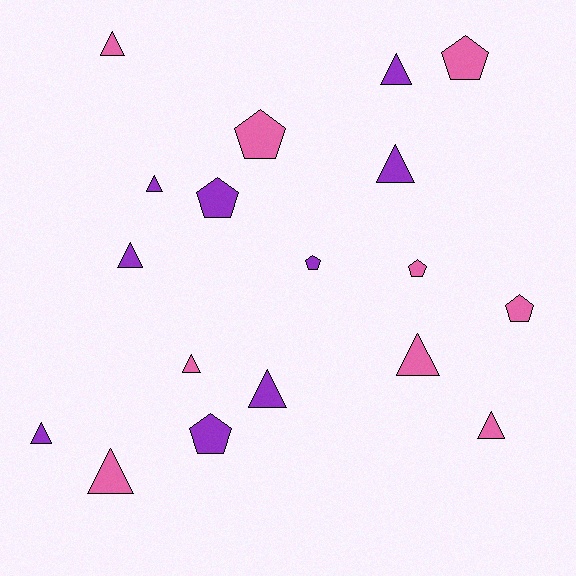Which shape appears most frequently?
Triangle, with 11 objects.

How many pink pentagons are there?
There are 4 pink pentagons.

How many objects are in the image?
There are 18 objects.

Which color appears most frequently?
Purple, with 9 objects.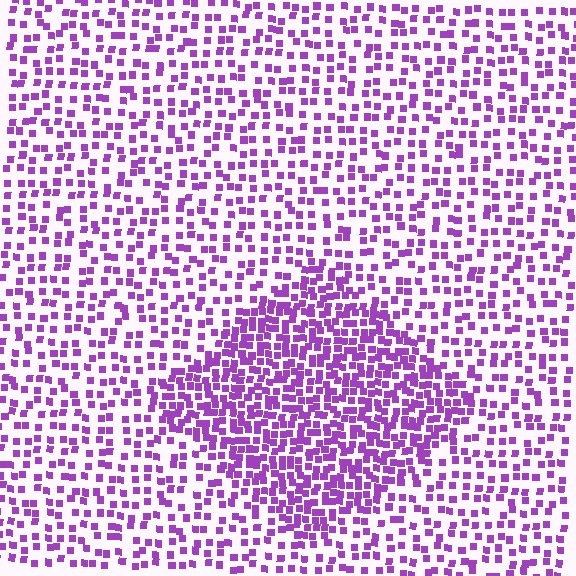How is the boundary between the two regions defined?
The boundary is defined by a change in element density (approximately 2.0x ratio). All elements are the same color, size, and shape.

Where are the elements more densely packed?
The elements are more densely packed inside the diamond boundary.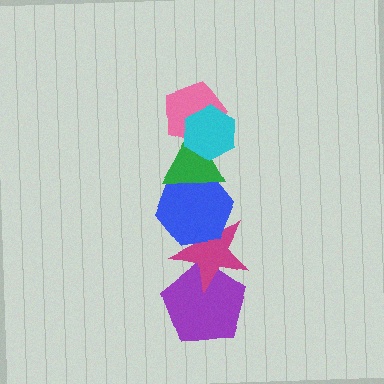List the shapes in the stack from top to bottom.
From top to bottom: the cyan hexagon, the pink pentagon, the green triangle, the blue hexagon, the magenta star, the purple pentagon.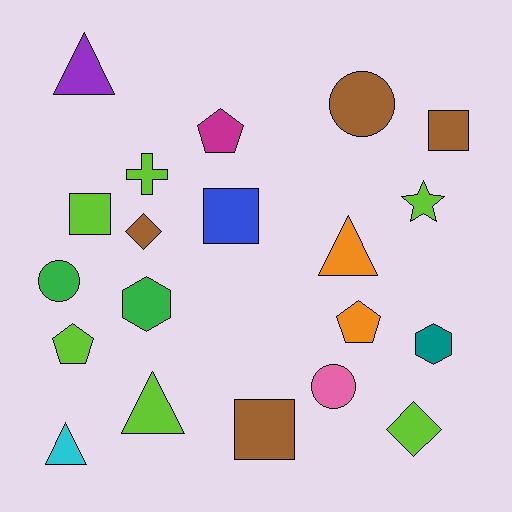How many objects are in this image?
There are 20 objects.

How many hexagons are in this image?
There are 2 hexagons.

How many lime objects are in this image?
There are 6 lime objects.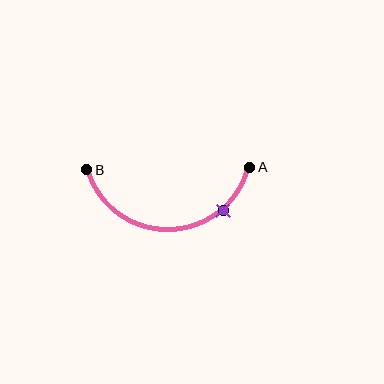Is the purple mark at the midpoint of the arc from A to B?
No. The purple mark lies on the arc but is closer to endpoint A. The arc midpoint would be at the point on the curve equidistant along the arc from both A and B.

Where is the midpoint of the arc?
The arc midpoint is the point on the curve farthest from the straight line joining A and B. It sits below that line.